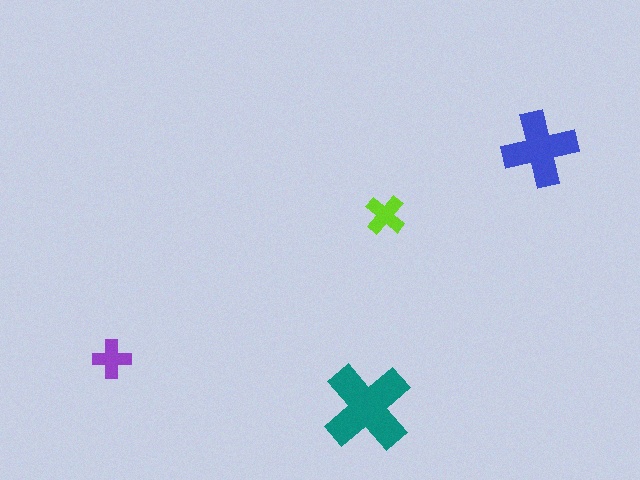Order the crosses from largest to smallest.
the teal one, the blue one, the lime one, the purple one.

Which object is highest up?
The blue cross is topmost.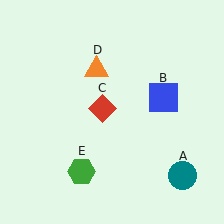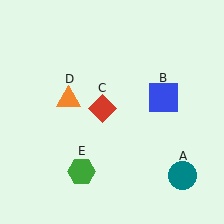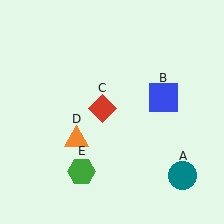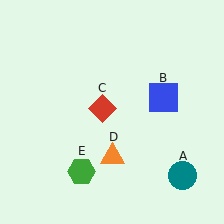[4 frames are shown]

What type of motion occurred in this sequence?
The orange triangle (object D) rotated counterclockwise around the center of the scene.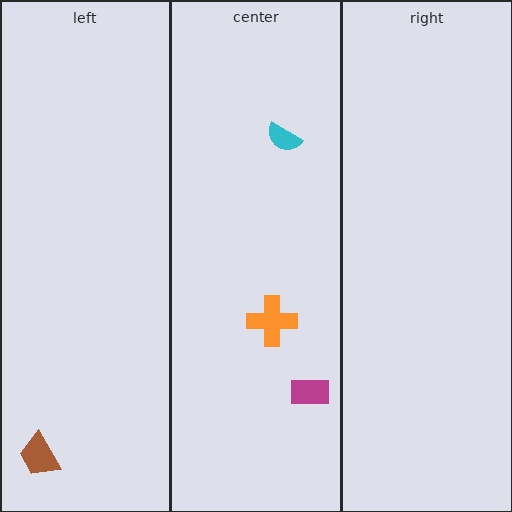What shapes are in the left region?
The brown trapezoid.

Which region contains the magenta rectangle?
The center region.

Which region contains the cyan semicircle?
The center region.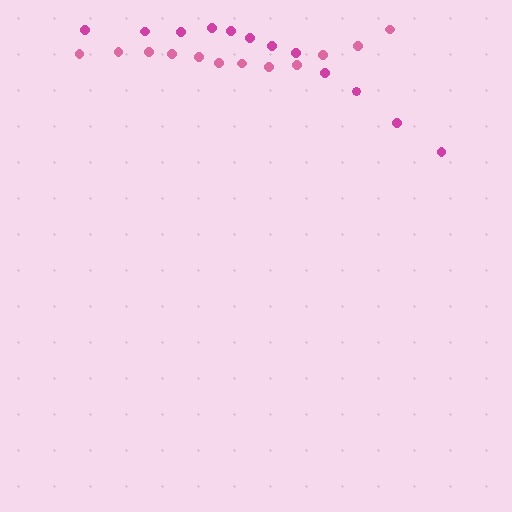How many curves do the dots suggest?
There are 2 distinct paths.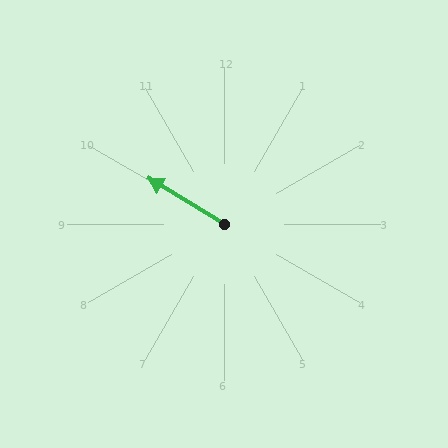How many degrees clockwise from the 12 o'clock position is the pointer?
Approximately 301 degrees.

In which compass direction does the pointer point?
Northwest.